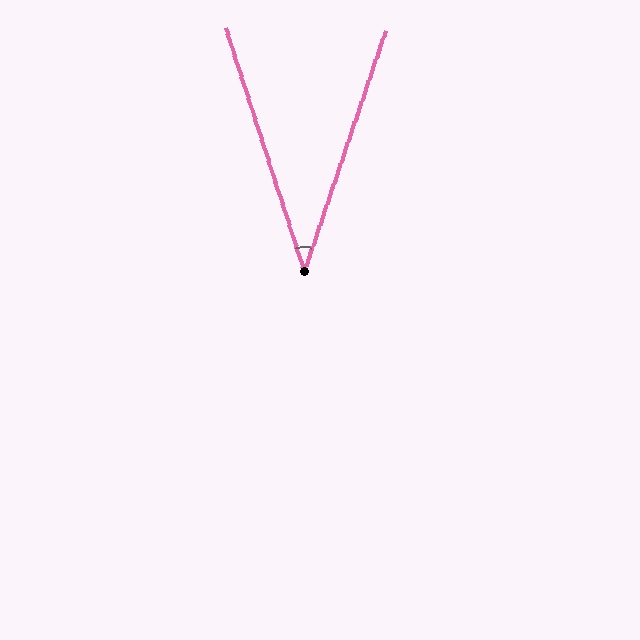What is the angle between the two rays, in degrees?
Approximately 36 degrees.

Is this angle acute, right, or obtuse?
It is acute.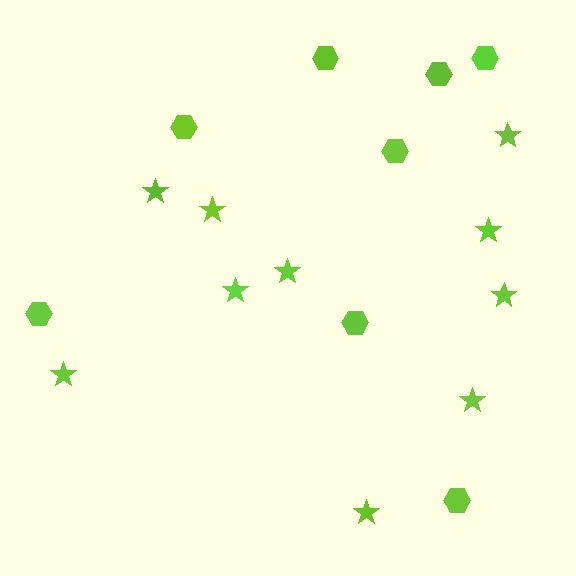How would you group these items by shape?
There are 2 groups: one group of stars (10) and one group of hexagons (8).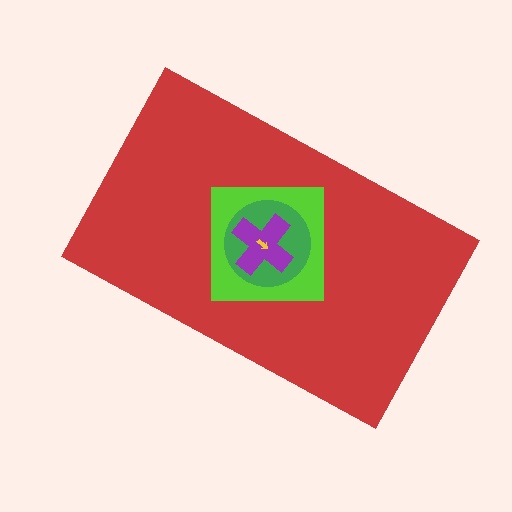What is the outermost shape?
The red rectangle.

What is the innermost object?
The yellow arrow.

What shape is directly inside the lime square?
The green circle.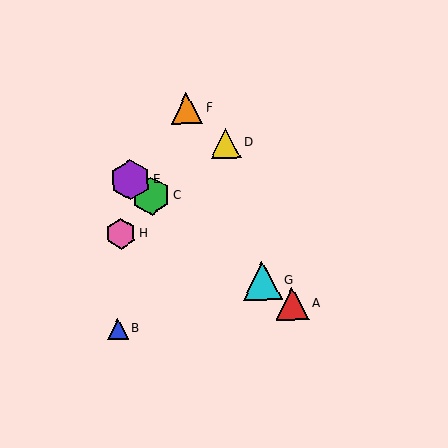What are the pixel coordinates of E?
Object E is at (130, 180).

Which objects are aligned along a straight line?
Objects A, C, E, G are aligned along a straight line.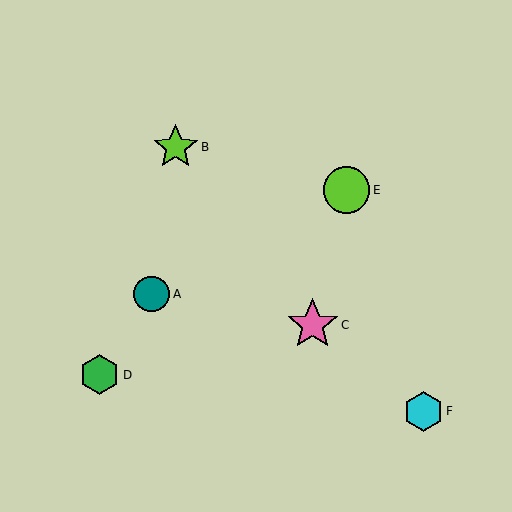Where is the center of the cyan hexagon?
The center of the cyan hexagon is at (424, 411).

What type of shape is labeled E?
Shape E is a lime circle.